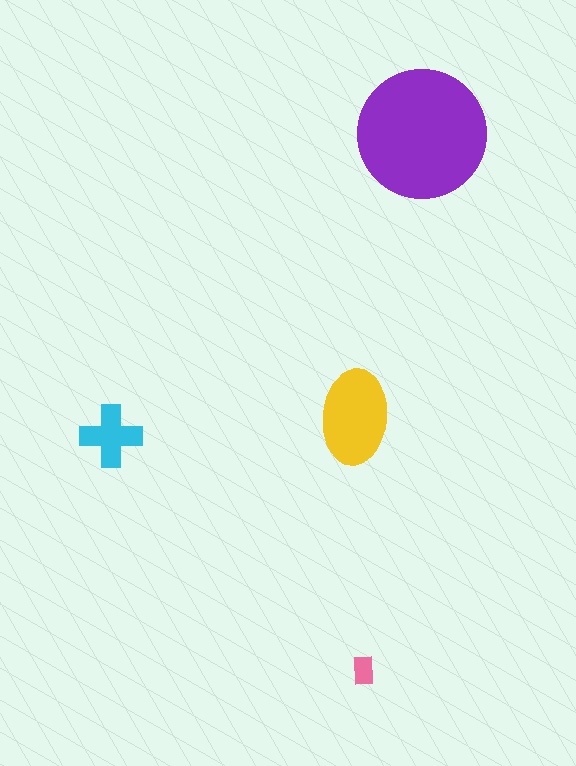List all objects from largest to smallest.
The purple circle, the yellow ellipse, the cyan cross, the pink rectangle.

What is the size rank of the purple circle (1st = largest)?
1st.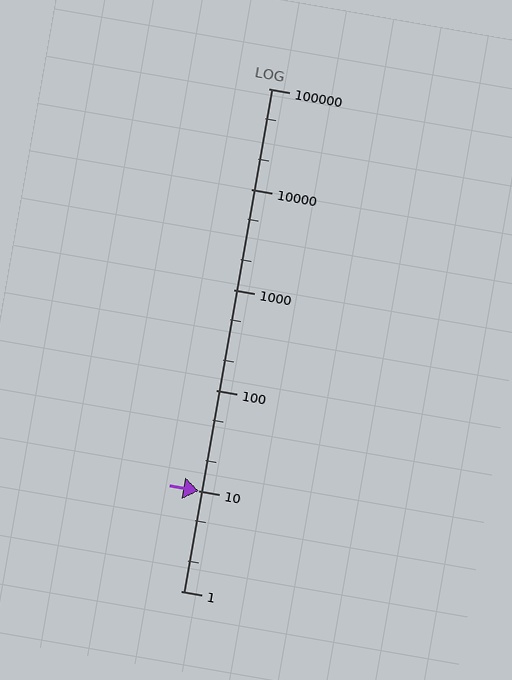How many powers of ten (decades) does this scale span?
The scale spans 5 decades, from 1 to 100000.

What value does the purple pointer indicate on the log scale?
The pointer indicates approximately 9.9.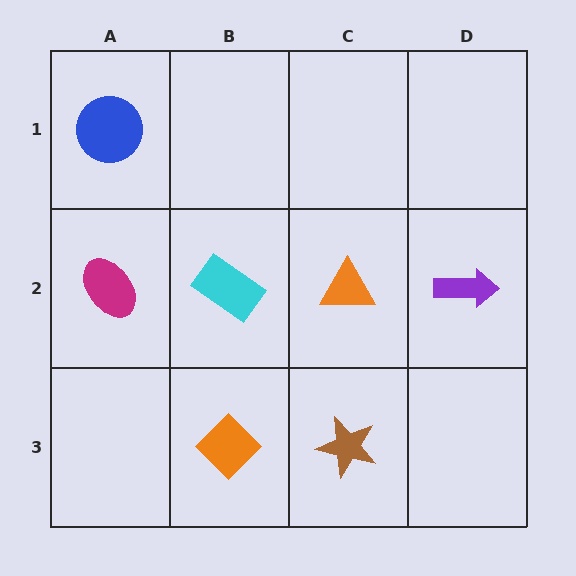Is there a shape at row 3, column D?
No, that cell is empty.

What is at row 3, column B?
An orange diamond.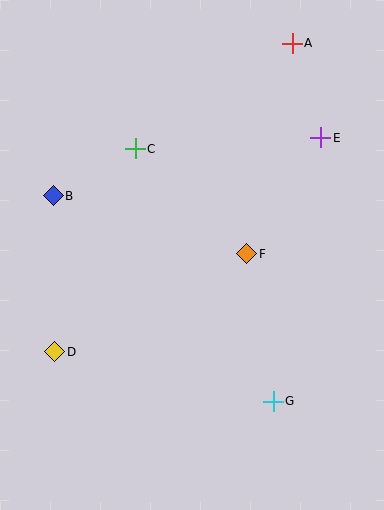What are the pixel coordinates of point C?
Point C is at (135, 149).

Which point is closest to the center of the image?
Point F at (247, 254) is closest to the center.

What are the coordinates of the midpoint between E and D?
The midpoint between E and D is at (188, 245).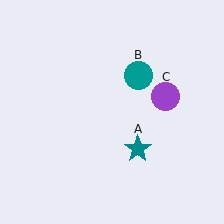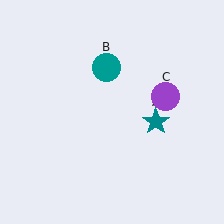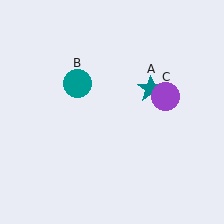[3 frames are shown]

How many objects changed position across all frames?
2 objects changed position: teal star (object A), teal circle (object B).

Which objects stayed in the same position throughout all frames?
Purple circle (object C) remained stationary.